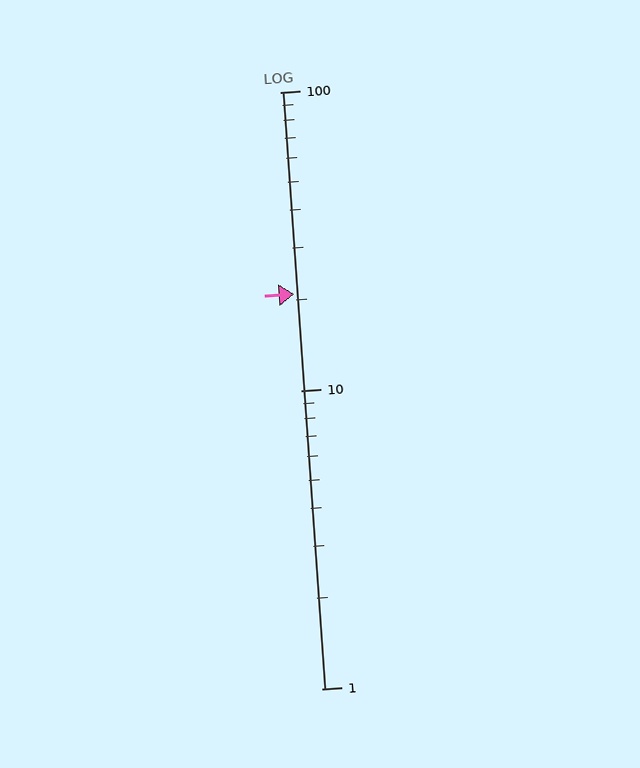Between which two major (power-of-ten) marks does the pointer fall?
The pointer is between 10 and 100.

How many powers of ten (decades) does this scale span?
The scale spans 2 decades, from 1 to 100.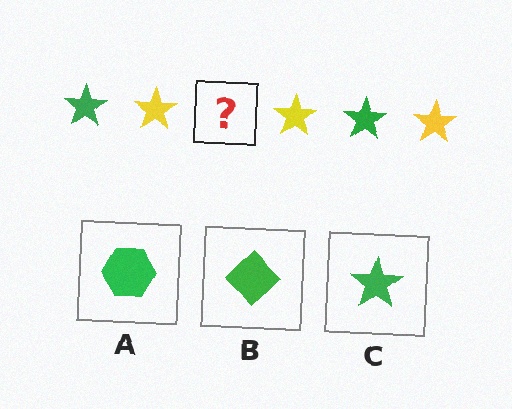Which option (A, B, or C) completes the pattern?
C.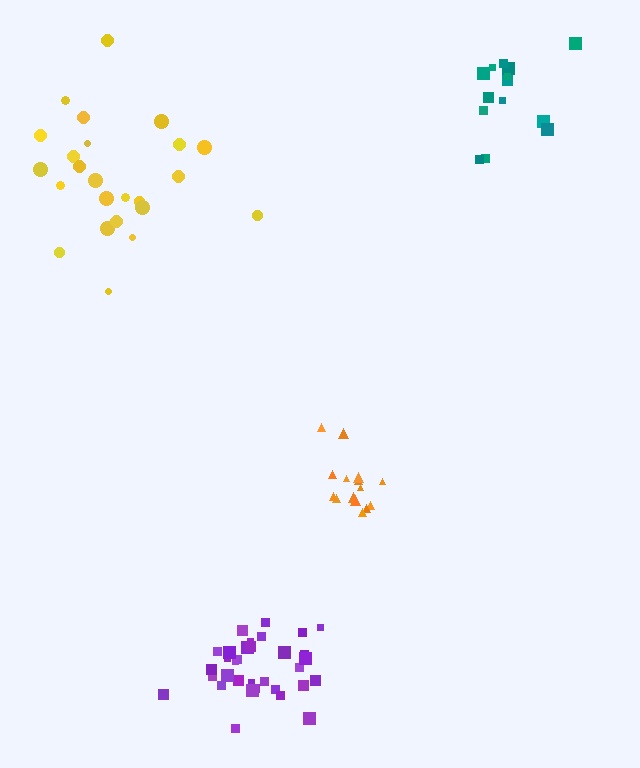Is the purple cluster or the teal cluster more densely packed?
Purple.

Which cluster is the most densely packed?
Purple.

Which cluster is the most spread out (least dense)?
Yellow.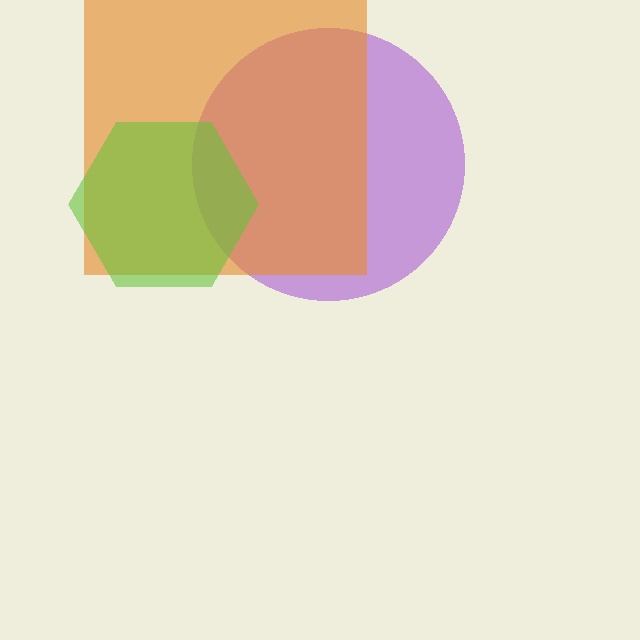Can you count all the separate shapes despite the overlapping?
Yes, there are 3 separate shapes.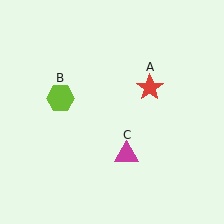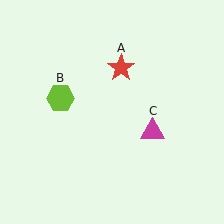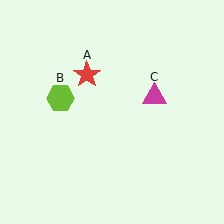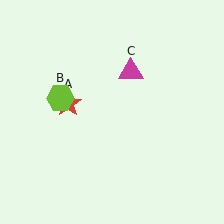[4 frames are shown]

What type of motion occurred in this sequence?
The red star (object A), magenta triangle (object C) rotated counterclockwise around the center of the scene.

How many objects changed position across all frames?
2 objects changed position: red star (object A), magenta triangle (object C).